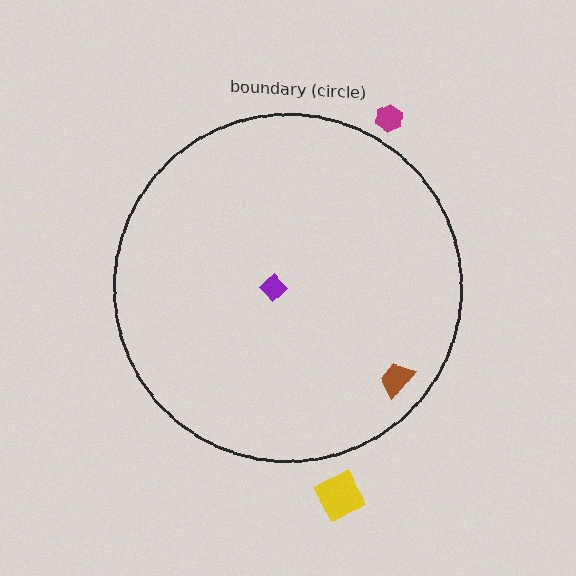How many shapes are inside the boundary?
2 inside, 2 outside.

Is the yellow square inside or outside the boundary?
Outside.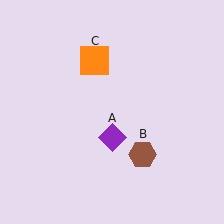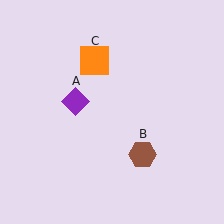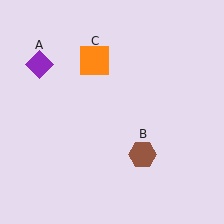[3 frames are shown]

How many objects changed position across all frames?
1 object changed position: purple diamond (object A).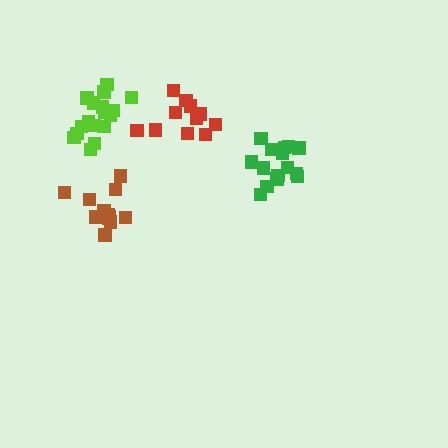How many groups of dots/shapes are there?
There are 4 groups.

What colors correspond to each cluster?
The clusters are colored: lime, red, brown, green.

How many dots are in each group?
Group 1: 17 dots, Group 2: 11 dots, Group 3: 12 dots, Group 4: 15 dots (55 total).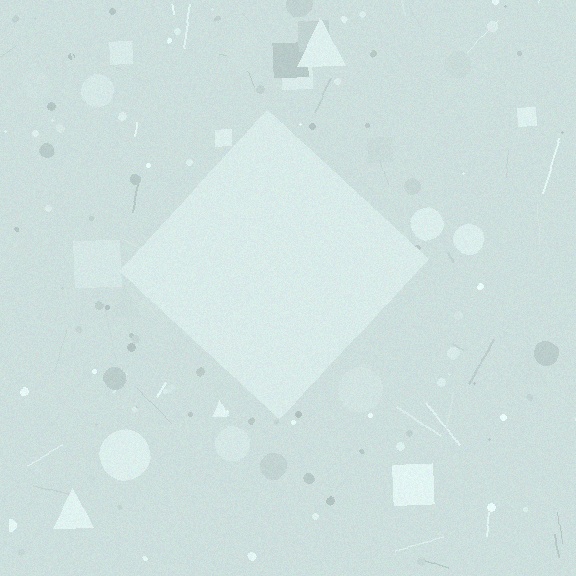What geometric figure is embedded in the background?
A diamond is embedded in the background.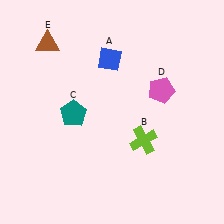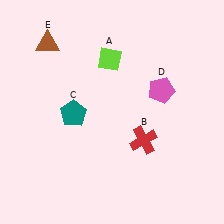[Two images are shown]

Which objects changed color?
A changed from blue to lime. B changed from lime to red.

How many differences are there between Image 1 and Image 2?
There are 2 differences between the two images.